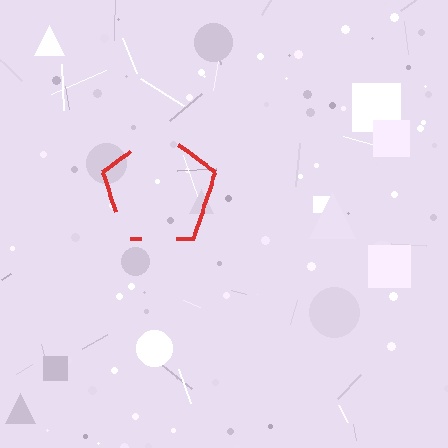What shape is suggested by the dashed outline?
The dashed outline suggests a pentagon.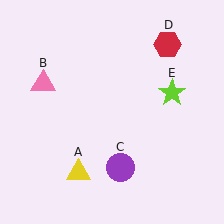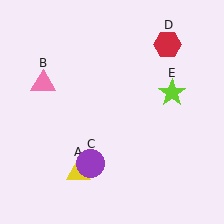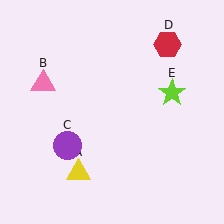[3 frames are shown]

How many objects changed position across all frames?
1 object changed position: purple circle (object C).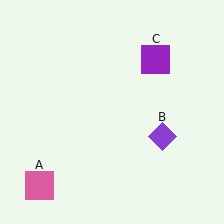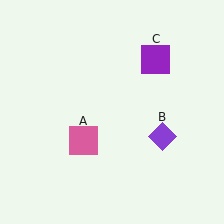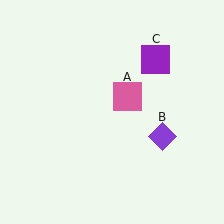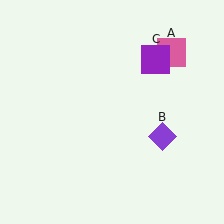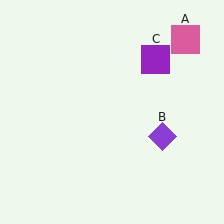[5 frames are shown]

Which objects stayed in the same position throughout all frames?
Purple diamond (object B) and purple square (object C) remained stationary.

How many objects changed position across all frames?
1 object changed position: pink square (object A).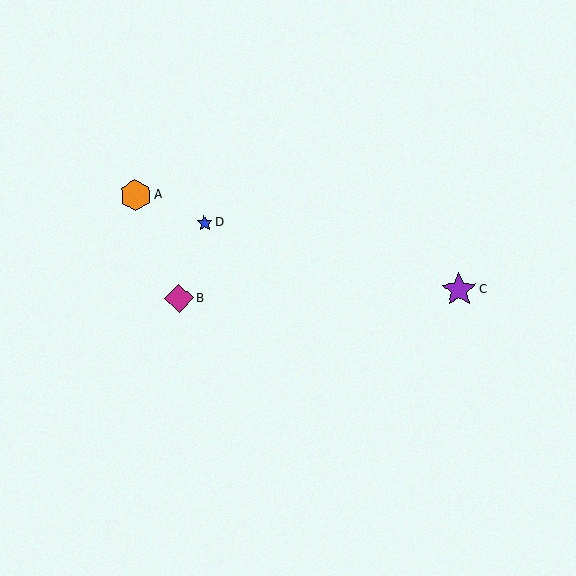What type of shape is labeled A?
Shape A is an orange hexagon.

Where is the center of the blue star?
The center of the blue star is at (204, 223).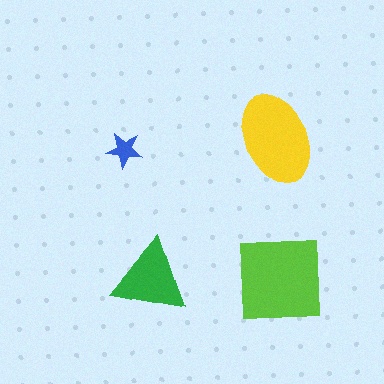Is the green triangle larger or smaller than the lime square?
Smaller.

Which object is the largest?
The lime square.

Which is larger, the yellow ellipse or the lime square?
The lime square.